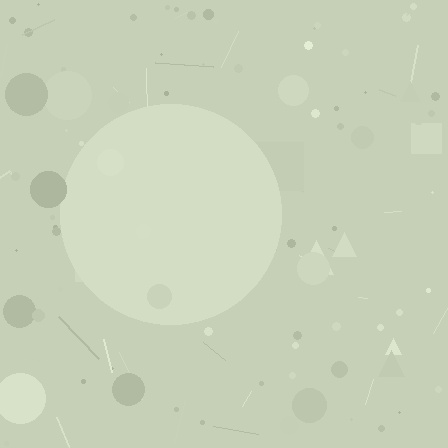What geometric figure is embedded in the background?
A circle is embedded in the background.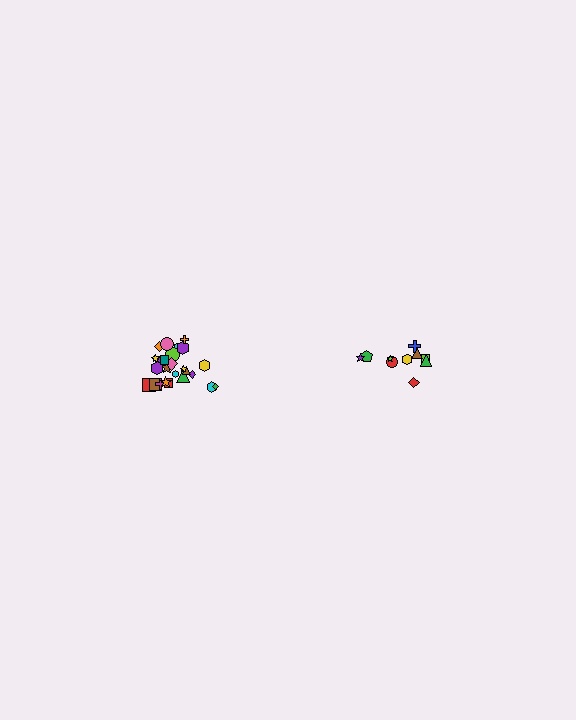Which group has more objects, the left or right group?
The left group.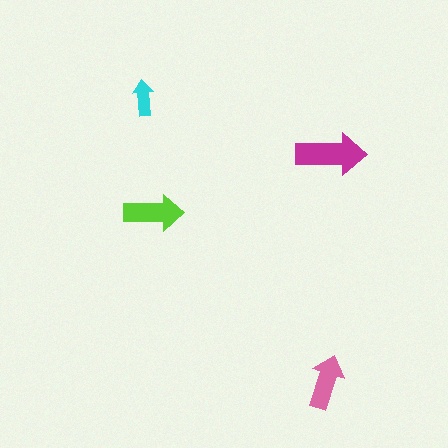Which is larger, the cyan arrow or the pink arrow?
The pink one.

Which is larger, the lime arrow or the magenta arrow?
The magenta one.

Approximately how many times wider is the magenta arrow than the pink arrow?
About 1.5 times wider.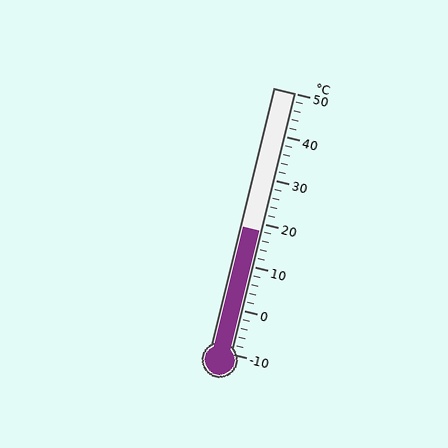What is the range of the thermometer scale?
The thermometer scale ranges from -10°C to 50°C.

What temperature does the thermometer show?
The thermometer shows approximately 18°C.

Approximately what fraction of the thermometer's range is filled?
The thermometer is filled to approximately 45% of its range.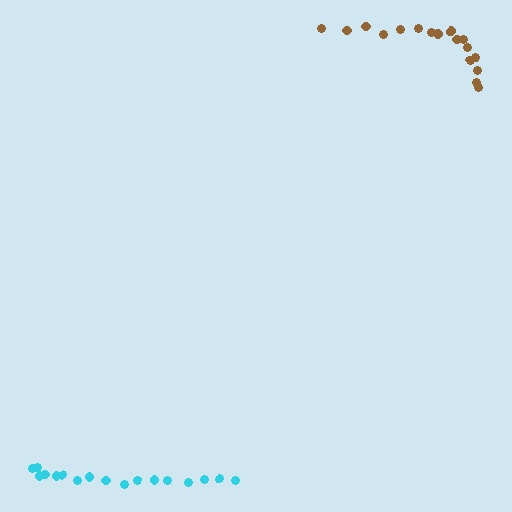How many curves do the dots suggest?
There are 2 distinct paths.